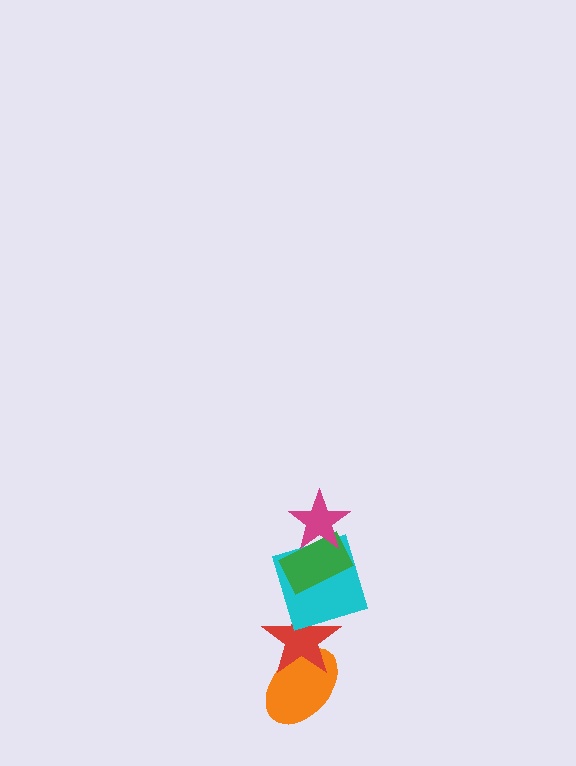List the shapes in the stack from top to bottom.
From top to bottom: the magenta star, the green rectangle, the cyan square, the red star, the orange ellipse.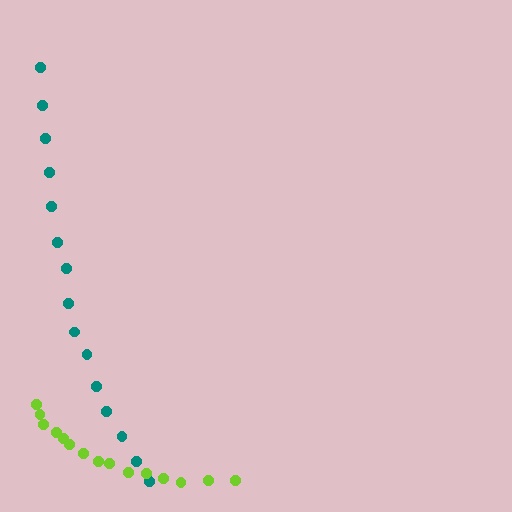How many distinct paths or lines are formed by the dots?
There are 2 distinct paths.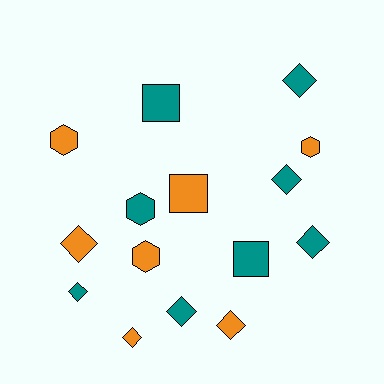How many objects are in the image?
There are 15 objects.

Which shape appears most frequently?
Diamond, with 8 objects.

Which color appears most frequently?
Teal, with 8 objects.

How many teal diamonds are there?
There are 5 teal diamonds.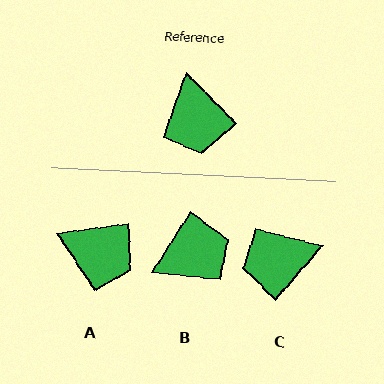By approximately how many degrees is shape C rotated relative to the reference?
Approximately 85 degrees clockwise.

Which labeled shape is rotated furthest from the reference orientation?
B, about 103 degrees away.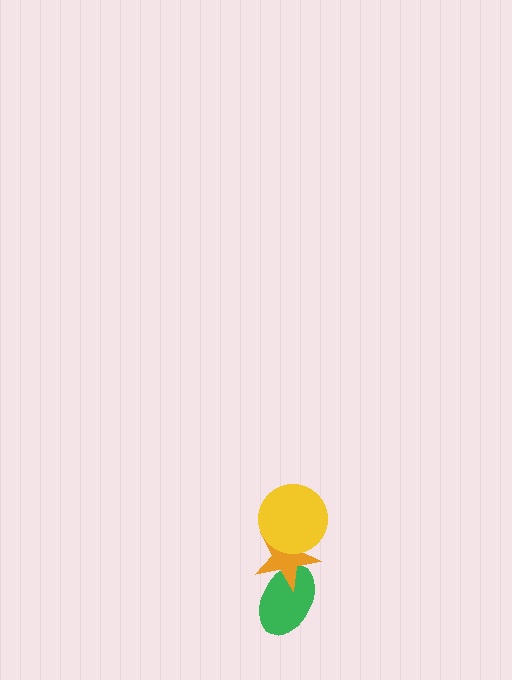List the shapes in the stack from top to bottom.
From top to bottom: the yellow circle, the orange star, the green ellipse.